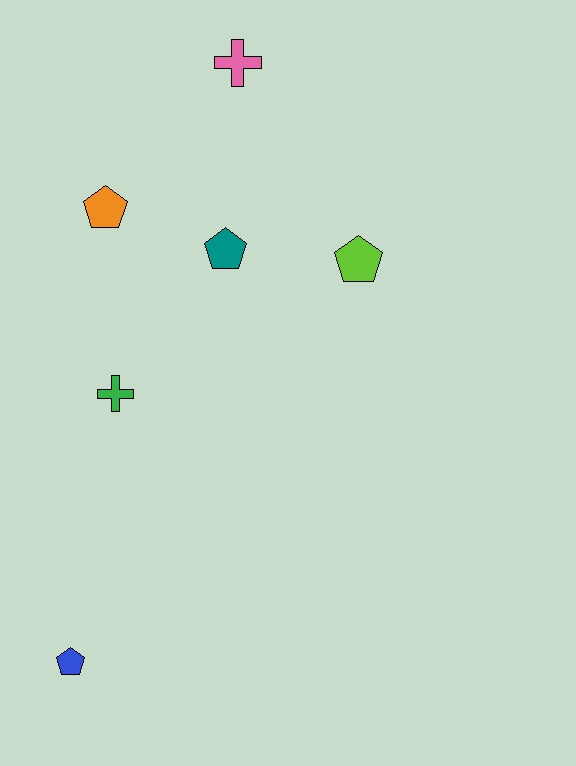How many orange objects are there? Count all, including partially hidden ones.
There is 1 orange object.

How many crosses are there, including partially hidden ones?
There are 2 crosses.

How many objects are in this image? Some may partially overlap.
There are 6 objects.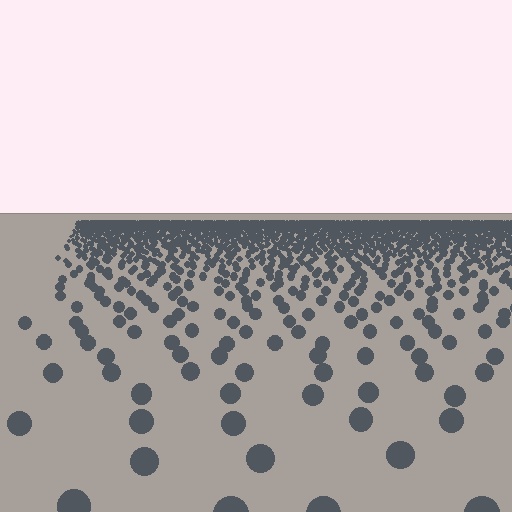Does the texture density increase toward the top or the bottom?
Density increases toward the top.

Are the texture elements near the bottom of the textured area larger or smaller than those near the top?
Larger. Near the bottom, elements are closer to the viewer and appear at a bigger on-screen size.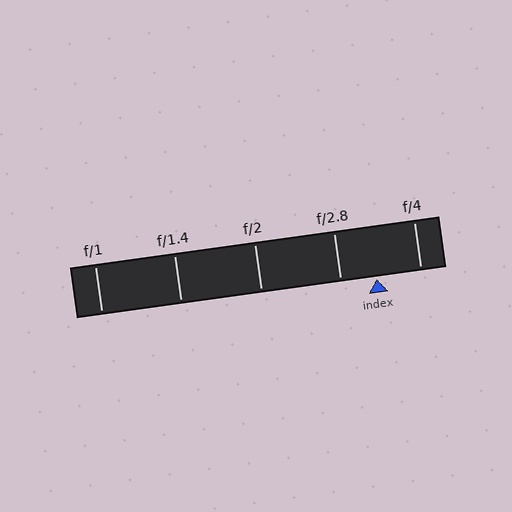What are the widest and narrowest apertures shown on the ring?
The widest aperture shown is f/1 and the narrowest is f/4.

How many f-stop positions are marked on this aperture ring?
There are 5 f-stop positions marked.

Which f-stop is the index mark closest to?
The index mark is closest to f/2.8.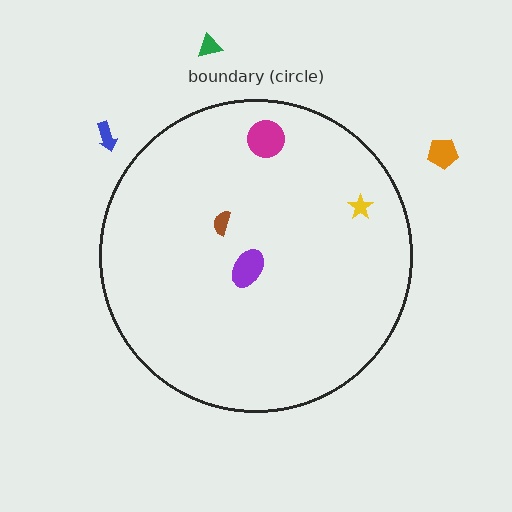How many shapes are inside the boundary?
4 inside, 3 outside.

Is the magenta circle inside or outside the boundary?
Inside.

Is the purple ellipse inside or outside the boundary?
Inside.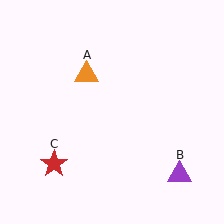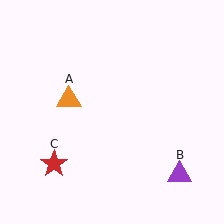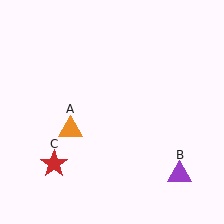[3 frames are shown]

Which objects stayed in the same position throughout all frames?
Purple triangle (object B) and red star (object C) remained stationary.